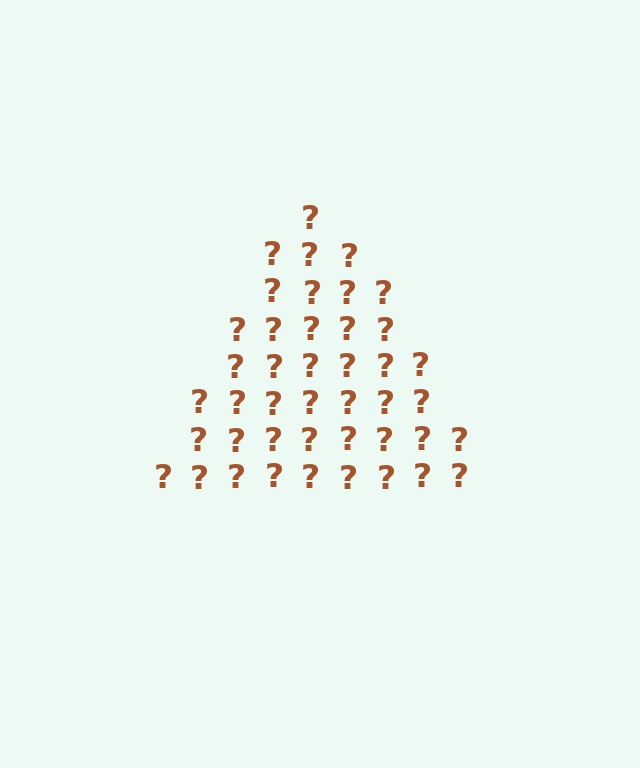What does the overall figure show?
The overall figure shows a triangle.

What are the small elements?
The small elements are question marks.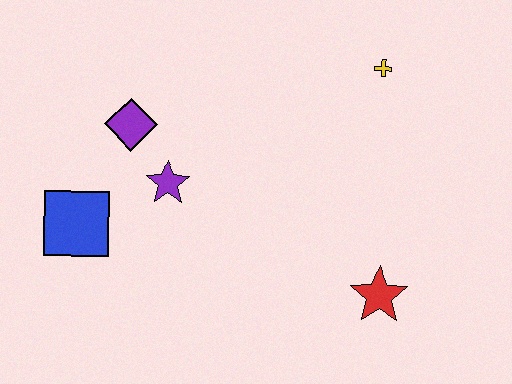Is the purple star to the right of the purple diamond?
Yes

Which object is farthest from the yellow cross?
The blue square is farthest from the yellow cross.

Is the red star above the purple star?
No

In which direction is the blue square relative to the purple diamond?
The blue square is below the purple diamond.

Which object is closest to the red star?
The yellow cross is closest to the red star.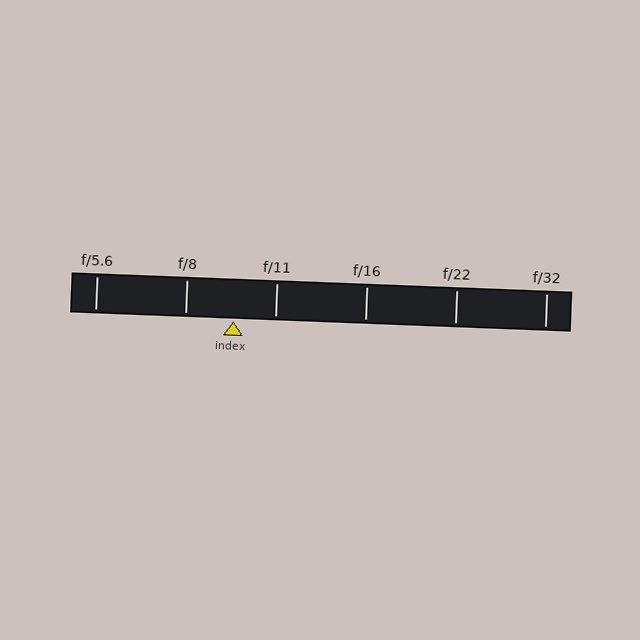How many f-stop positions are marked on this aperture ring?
There are 6 f-stop positions marked.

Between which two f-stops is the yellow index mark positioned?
The index mark is between f/8 and f/11.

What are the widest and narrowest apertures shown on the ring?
The widest aperture shown is f/5.6 and the narrowest is f/32.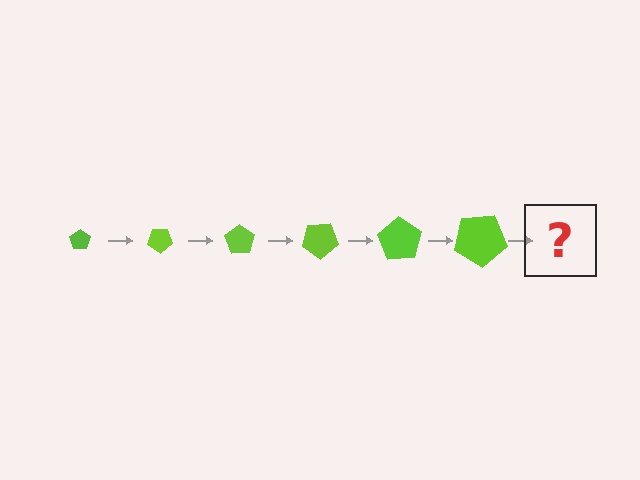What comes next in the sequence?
The next element should be a pentagon, larger than the previous one and rotated 210 degrees from the start.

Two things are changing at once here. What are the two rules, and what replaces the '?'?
The two rules are that the pentagon grows larger each step and it rotates 35 degrees each step. The '?' should be a pentagon, larger than the previous one and rotated 210 degrees from the start.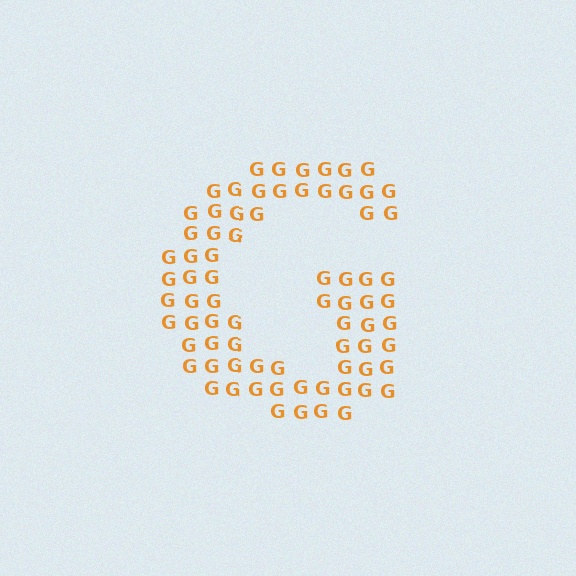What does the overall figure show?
The overall figure shows the letter G.